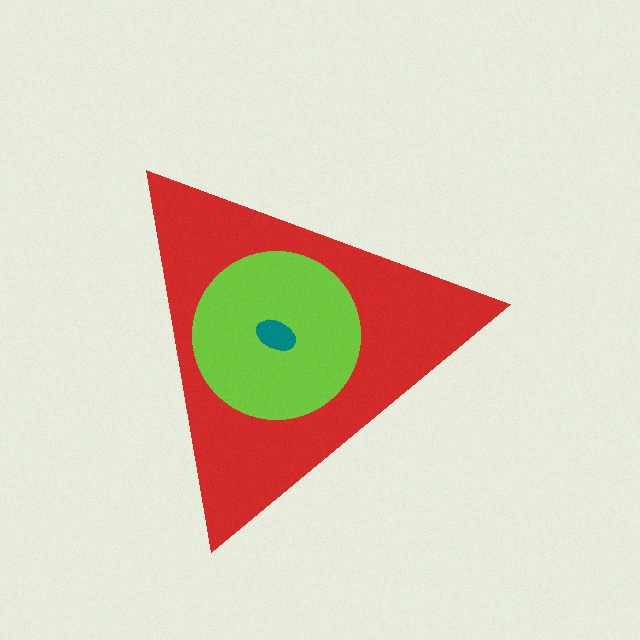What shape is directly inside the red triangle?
The lime circle.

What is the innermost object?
The teal ellipse.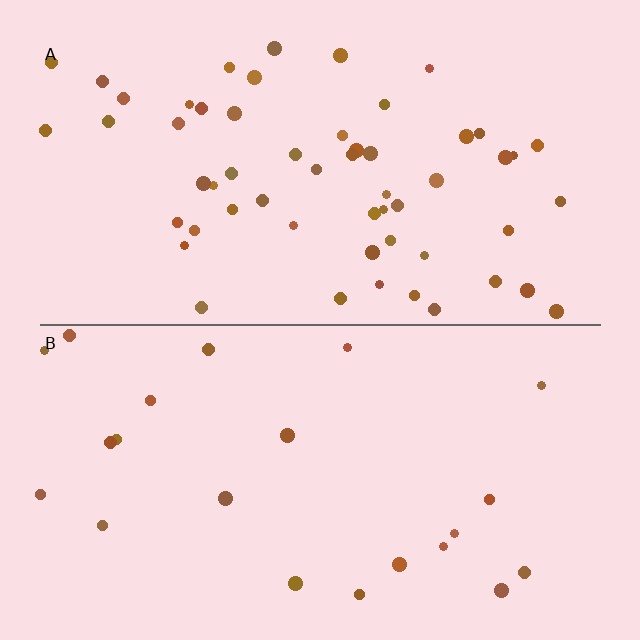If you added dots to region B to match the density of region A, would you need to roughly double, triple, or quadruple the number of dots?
Approximately triple.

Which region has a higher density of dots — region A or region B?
A (the top).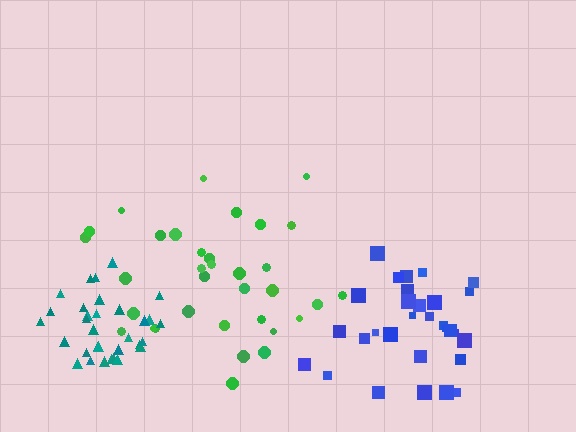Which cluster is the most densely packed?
Teal.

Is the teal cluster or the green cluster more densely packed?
Teal.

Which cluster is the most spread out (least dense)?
Green.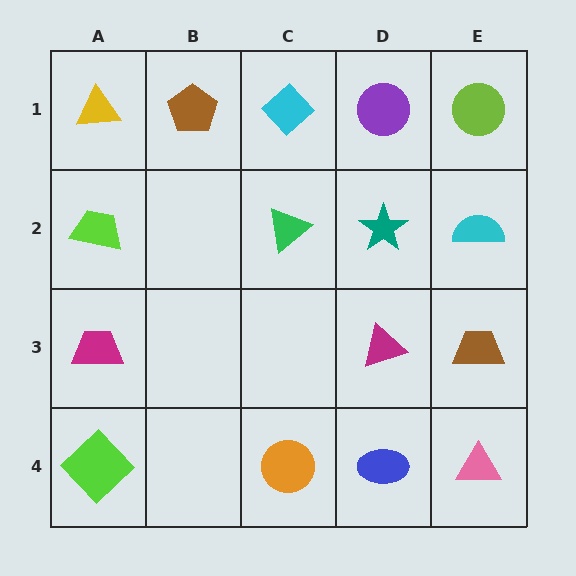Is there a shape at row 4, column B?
No, that cell is empty.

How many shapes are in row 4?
4 shapes.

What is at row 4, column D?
A blue ellipse.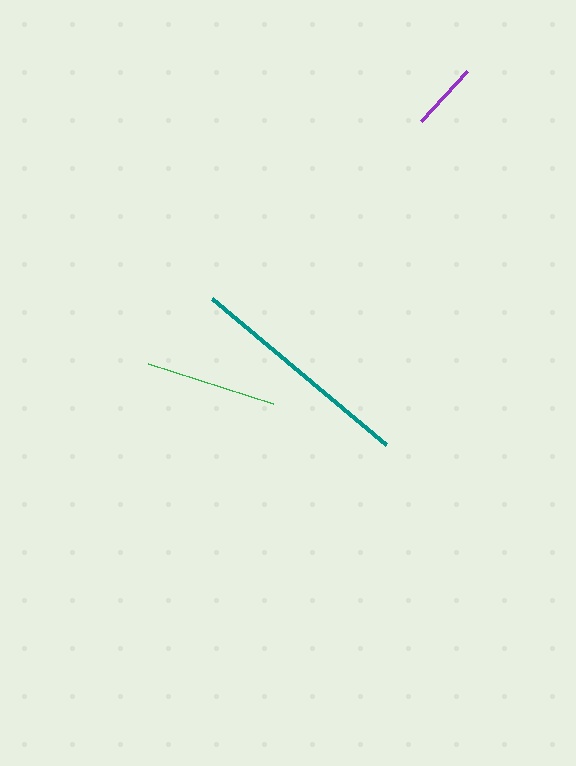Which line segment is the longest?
The teal line is the longest at approximately 226 pixels.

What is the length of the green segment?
The green segment is approximately 132 pixels long.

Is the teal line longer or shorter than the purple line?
The teal line is longer than the purple line.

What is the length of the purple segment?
The purple segment is approximately 69 pixels long.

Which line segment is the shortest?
The purple line is the shortest at approximately 69 pixels.